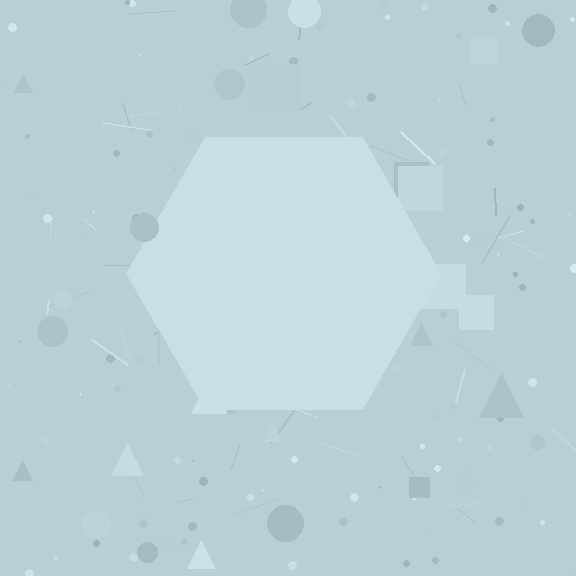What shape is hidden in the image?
A hexagon is hidden in the image.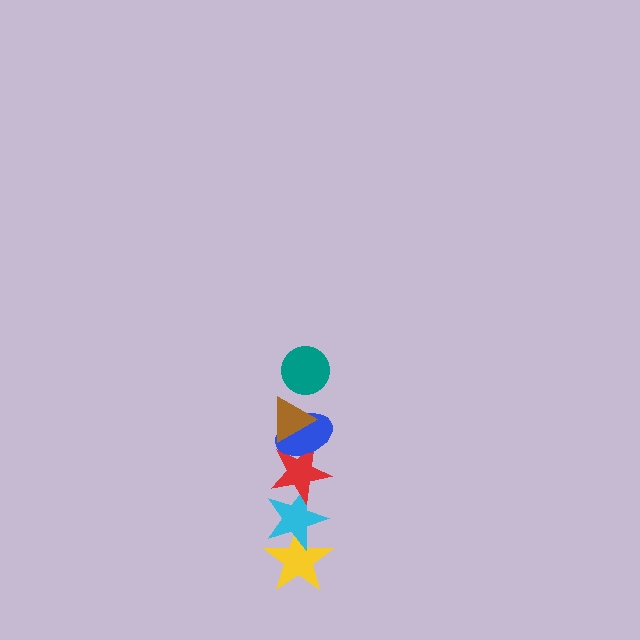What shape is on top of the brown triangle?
The teal circle is on top of the brown triangle.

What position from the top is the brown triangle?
The brown triangle is 2nd from the top.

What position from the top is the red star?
The red star is 4th from the top.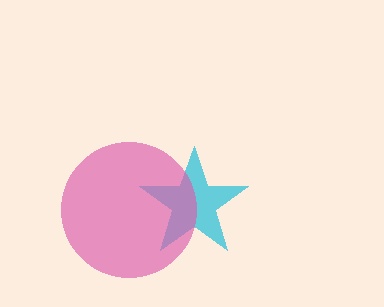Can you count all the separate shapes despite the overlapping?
Yes, there are 2 separate shapes.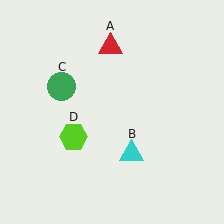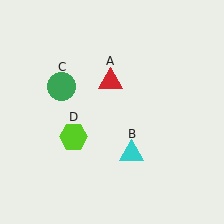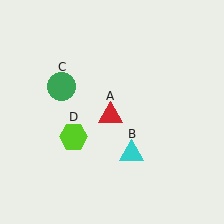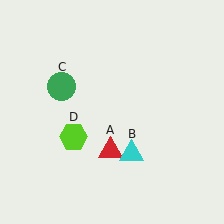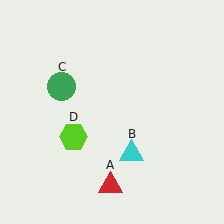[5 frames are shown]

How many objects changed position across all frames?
1 object changed position: red triangle (object A).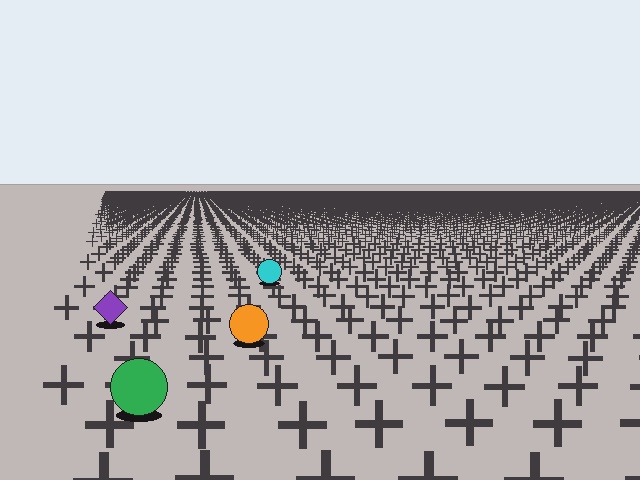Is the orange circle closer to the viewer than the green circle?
No. The green circle is closer — you can tell from the texture gradient: the ground texture is coarser near it.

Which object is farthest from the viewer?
The cyan circle is farthest from the viewer. It appears smaller and the ground texture around it is denser.